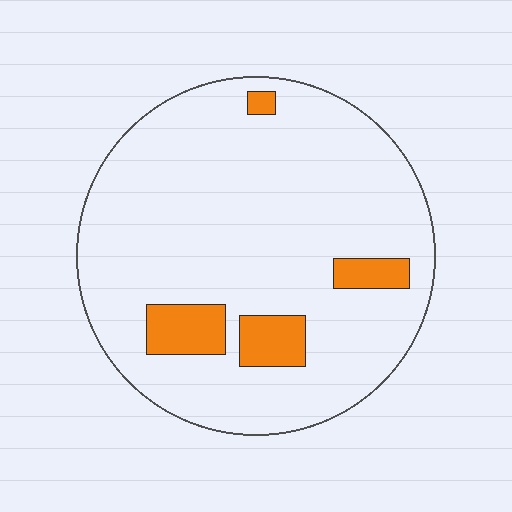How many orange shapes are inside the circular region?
4.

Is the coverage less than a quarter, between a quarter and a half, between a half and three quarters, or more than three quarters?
Less than a quarter.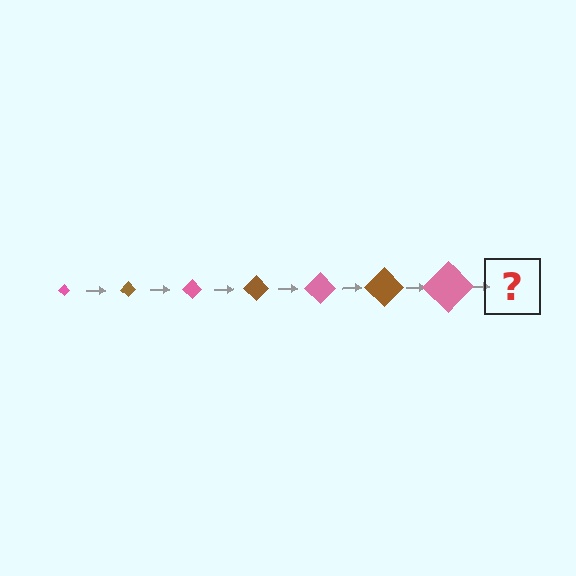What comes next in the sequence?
The next element should be a brown diamond, larger than the previous one.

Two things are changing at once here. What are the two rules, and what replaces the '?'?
The two rules are that the diamond grows larger each step and the color cycles through pink and brown. The '?' should be a brown diamond, larger than the previous one.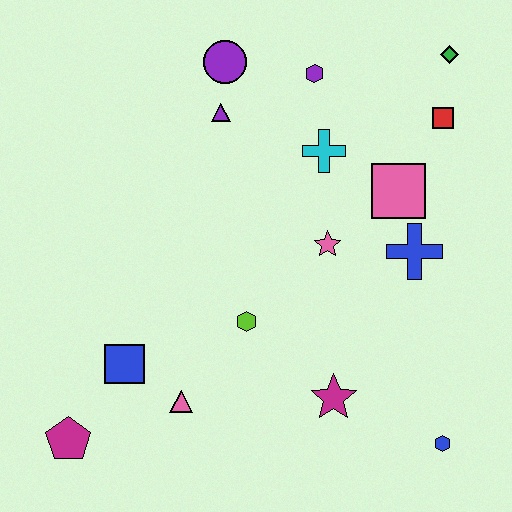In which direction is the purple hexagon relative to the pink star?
The purple hexagon is above the pink star.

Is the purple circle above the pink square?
Yes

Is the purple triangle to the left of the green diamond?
Yes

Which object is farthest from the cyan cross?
The magenta pentagon is farthest from the cyan cross.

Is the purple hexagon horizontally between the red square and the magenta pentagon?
Yes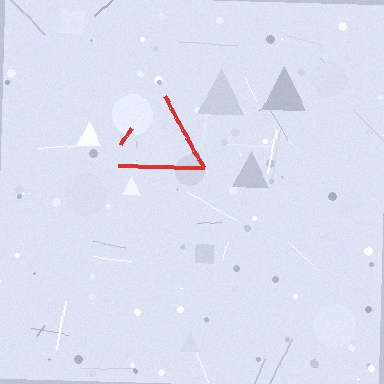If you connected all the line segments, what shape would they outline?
They would outline a triangle.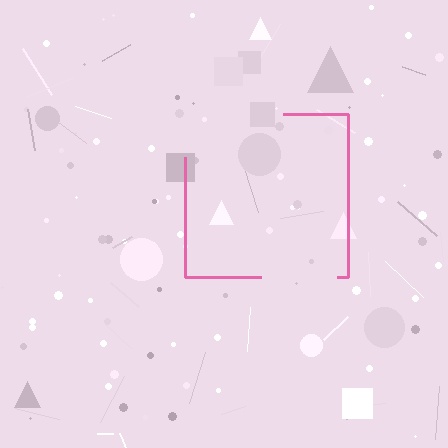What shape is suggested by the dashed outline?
The dashed outline suggests a square.